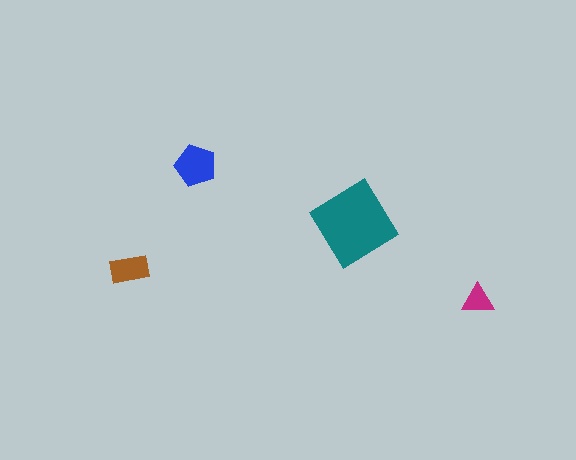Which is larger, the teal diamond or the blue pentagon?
The teal diamond.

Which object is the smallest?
The magenta triangle.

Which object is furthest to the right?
The magenta triangle is rightmost.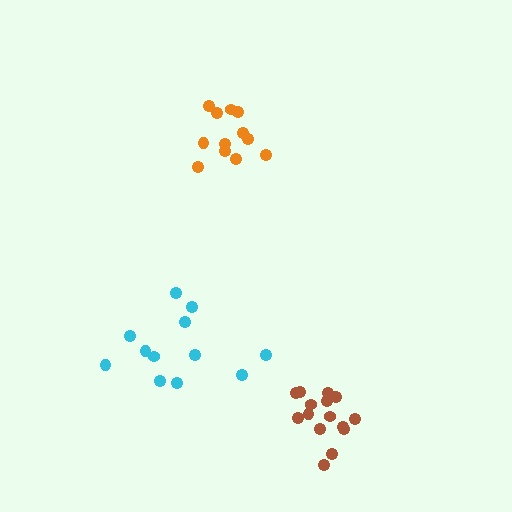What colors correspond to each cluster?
The clusters are colored: cyan, brown, orange.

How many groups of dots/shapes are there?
There are 3 groups.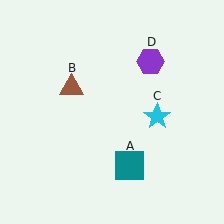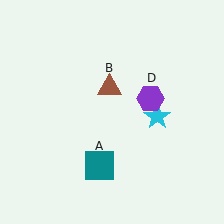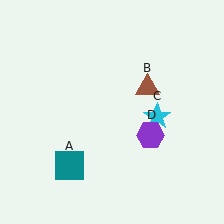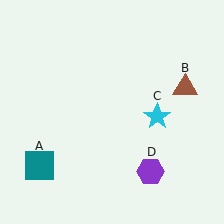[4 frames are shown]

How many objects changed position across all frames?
3 objects changed position: teal square (object A), brown triangle (object B), purple hexagon (object D).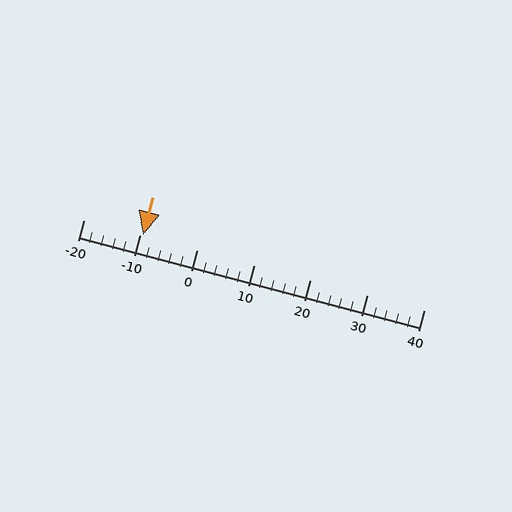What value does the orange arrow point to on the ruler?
The orange arrow points to approximately -10.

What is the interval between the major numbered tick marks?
The major tick marks are spaced 10 units apart.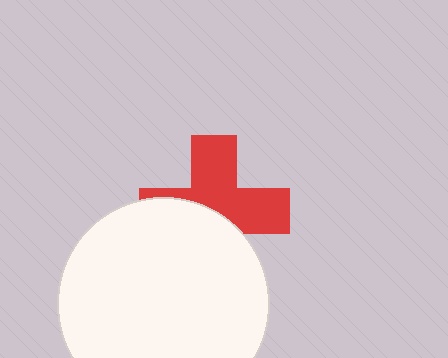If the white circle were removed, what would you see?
You would see the complete red cross.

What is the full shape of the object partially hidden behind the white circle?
The partially hidden object is a red cross.